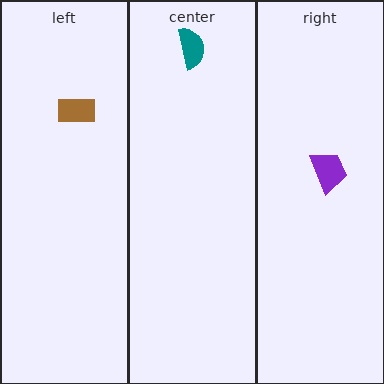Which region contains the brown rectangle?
The left region.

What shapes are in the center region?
The teal semicircle.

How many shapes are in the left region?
1.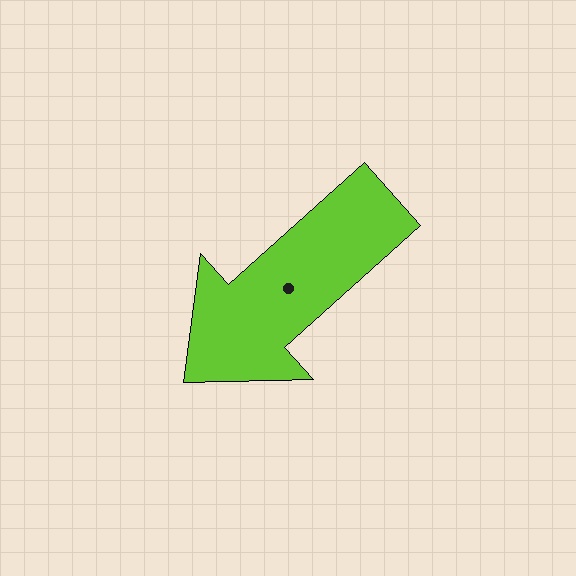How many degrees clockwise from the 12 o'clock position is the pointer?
Approximately 228 degrees.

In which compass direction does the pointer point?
Southwest.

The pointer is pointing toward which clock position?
Roughly 8 o'clock.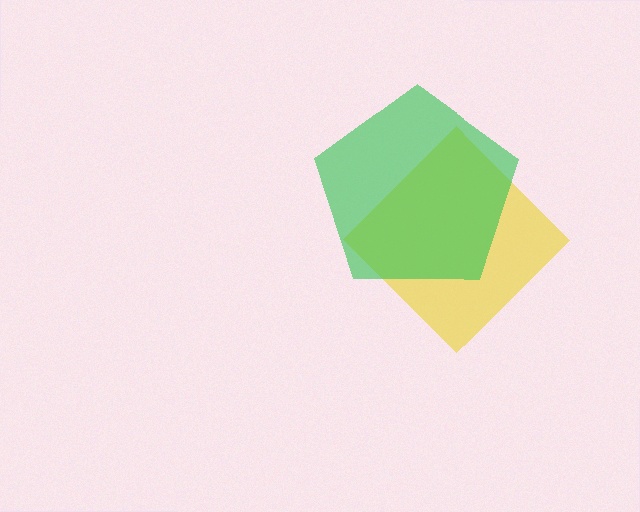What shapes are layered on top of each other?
The layered shapes are: a yellow diamond, a green pentagon.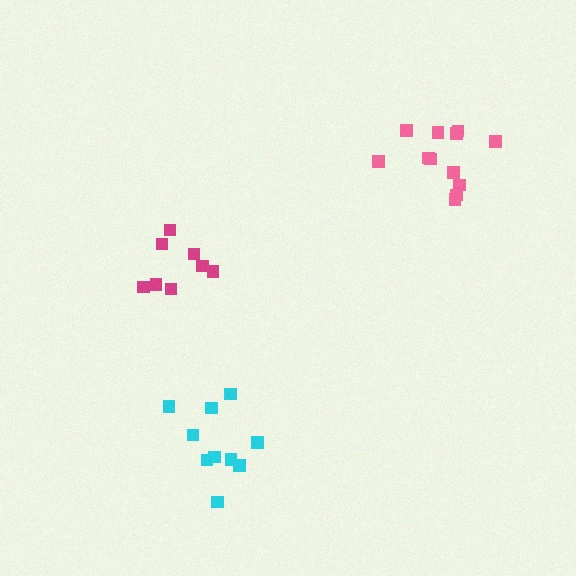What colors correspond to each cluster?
The clusters are colored: cyan, pink, magenta.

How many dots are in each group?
Group 1: 10 dots, Group 2: 12 dots, Group 3: 8 dots (30 total).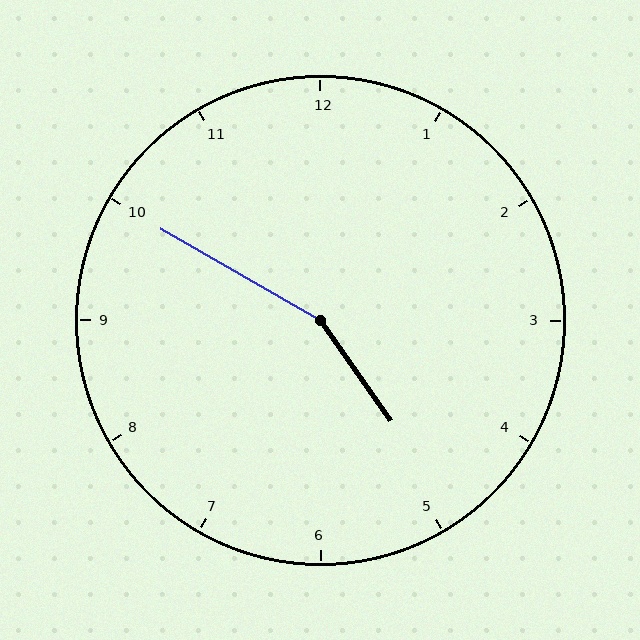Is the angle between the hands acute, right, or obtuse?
It is obtuse.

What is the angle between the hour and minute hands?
Approximately 155 degrees.